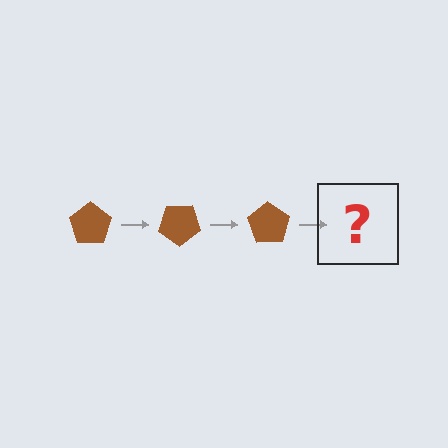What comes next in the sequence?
The next element should be a brown pentagon rotated 105 degrees.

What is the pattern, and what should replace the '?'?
The pattern is that the pentagon rotates 35 degrees each step. The '?' should be a brown pentagon rotated 105 degrees.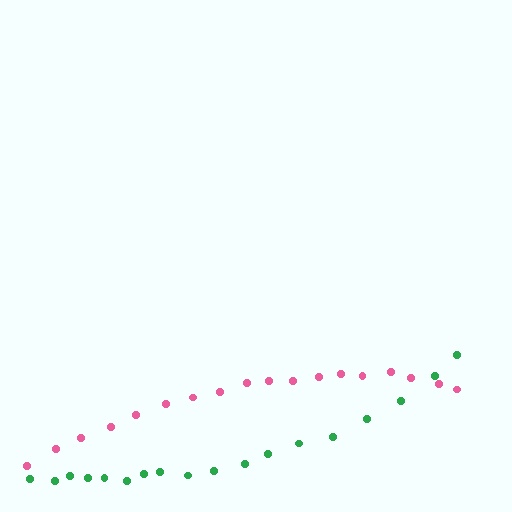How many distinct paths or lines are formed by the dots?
There are 2 distinct paths.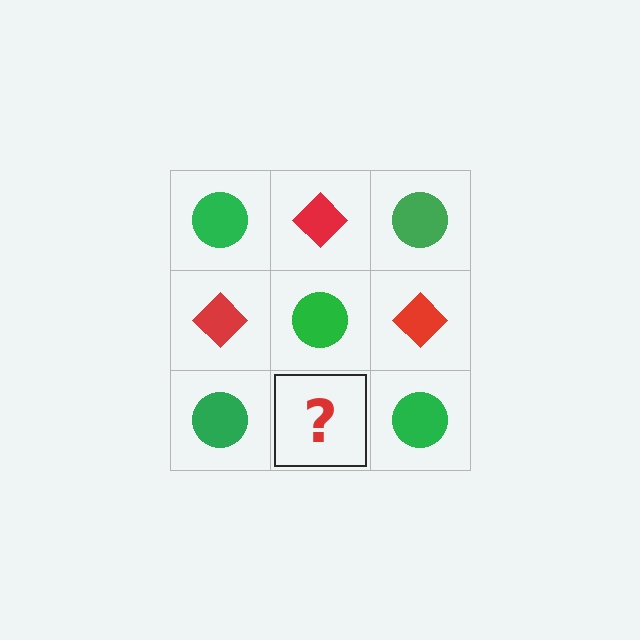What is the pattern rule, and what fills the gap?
The rule is that it alternates green circle and red diamond in a checkerboard pattern. The gap should be filled with a red diamond.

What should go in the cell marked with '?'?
The missing cell should contain a red diamond.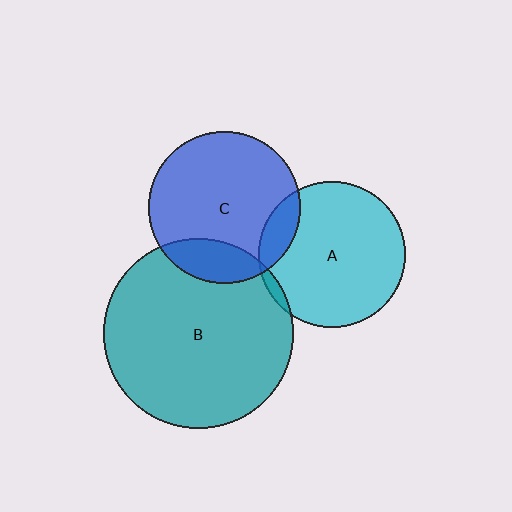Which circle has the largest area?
Circle B (teal).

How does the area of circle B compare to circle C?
Approximately 1.6 times.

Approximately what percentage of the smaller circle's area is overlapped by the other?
Approximately 20%.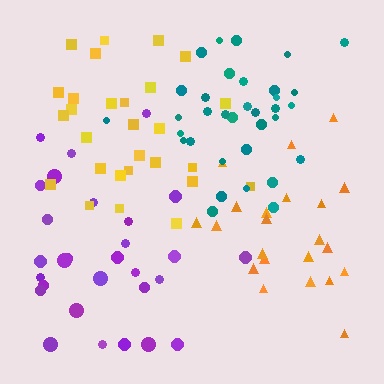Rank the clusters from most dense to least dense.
teal, yellow, orange, purple.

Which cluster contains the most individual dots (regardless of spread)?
Teal (34).